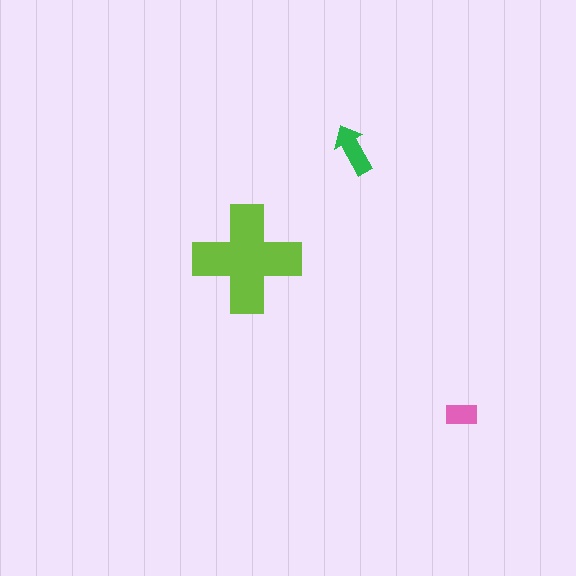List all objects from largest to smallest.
The lime cross, the green arrow, the pink rectangle.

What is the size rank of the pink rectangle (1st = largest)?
3rd.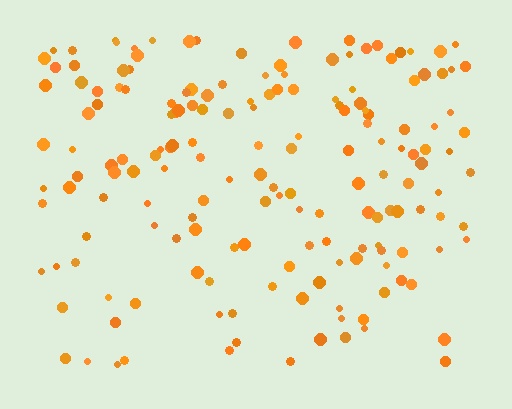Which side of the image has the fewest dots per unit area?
The bottom.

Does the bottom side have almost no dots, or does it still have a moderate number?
Still a moderate number, just noticeably fewer than the top.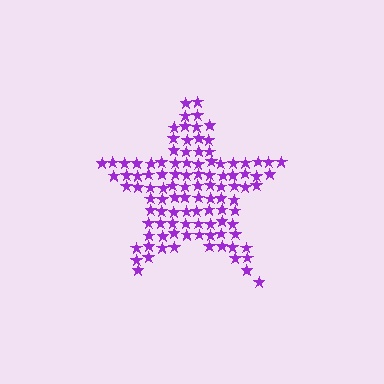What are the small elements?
The small elements are stars.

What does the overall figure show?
The overall figure shows a star.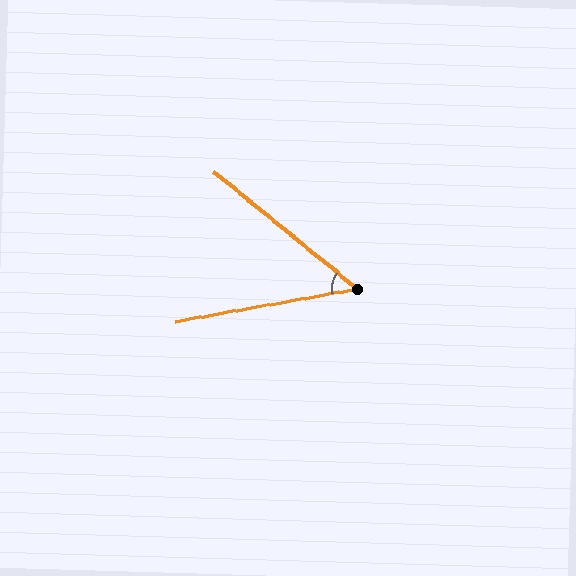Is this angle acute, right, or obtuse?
It is acute.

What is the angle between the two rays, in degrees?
Approximately 49 degrees.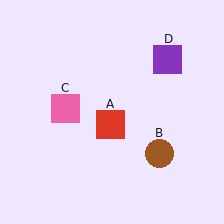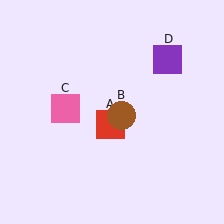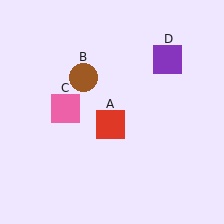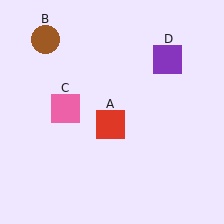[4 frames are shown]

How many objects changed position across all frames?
1 object changed position: brown circle (object B).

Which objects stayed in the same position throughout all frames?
Red square (object A) and pink square (object C) and purple square (object D) remained stationary.